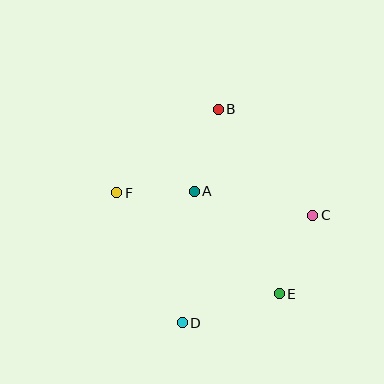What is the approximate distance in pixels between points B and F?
The distance between B and F is approximately 131 pixels.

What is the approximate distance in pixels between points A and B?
The distance between A and B is approximately 86 pixels.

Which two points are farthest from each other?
Points B and D are farthest from each other.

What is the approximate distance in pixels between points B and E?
The distance between B and E is approximately 194 pixels.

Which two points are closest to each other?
Points A and F are closest to each other.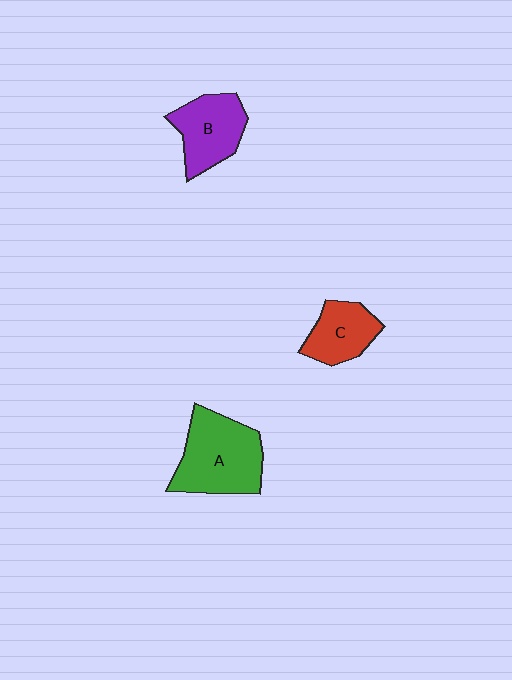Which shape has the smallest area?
Shape C (red).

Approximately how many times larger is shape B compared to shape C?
Approximately 1.2 times.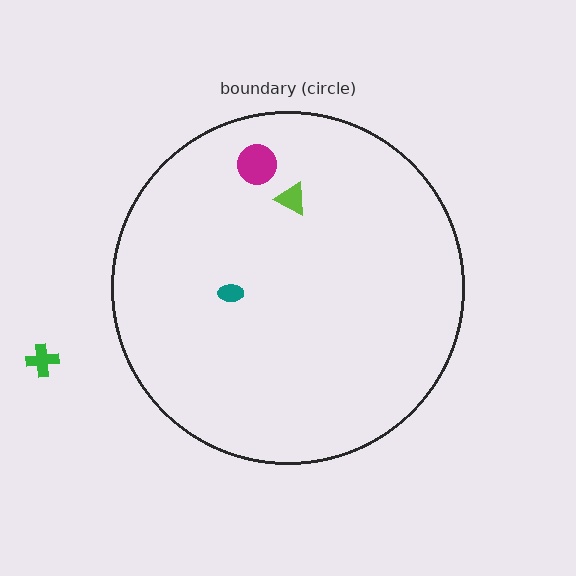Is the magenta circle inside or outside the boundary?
Inside.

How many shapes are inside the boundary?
3 inside, 1 outside.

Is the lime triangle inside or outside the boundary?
Inside.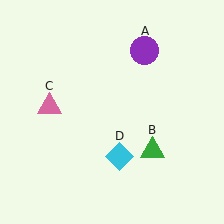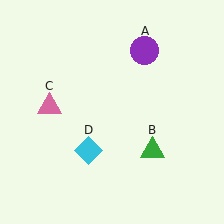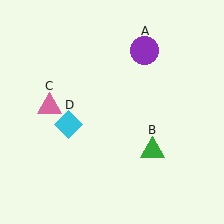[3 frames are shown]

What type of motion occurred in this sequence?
The cyan diamond (object D) rotated clockwise around the center of the scene.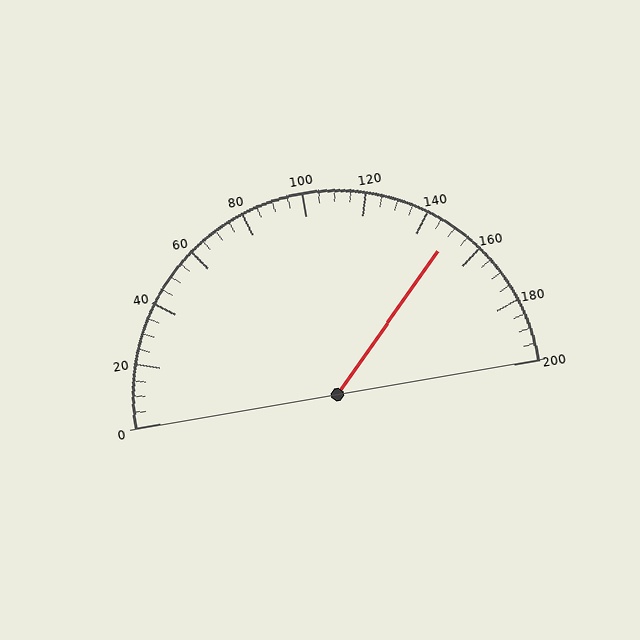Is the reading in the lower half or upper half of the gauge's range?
The reading is in the upper half of the range (0 to 200).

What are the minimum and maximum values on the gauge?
The gauge ranges from 0 to 200.